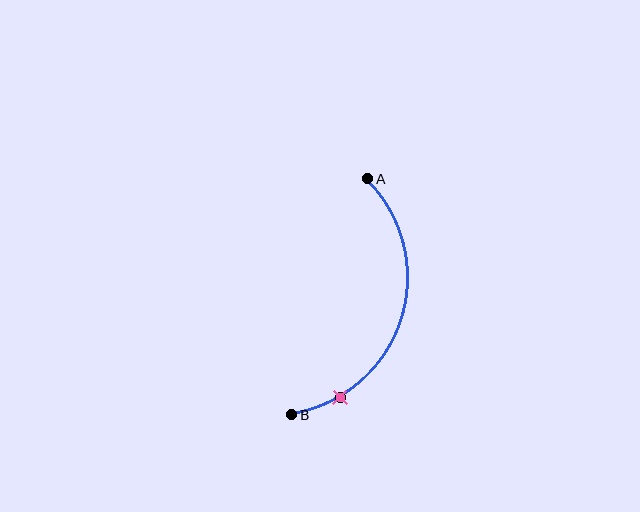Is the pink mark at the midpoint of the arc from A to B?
No. The pink mark lies on the arc but is closer to endpoint B. The arc midpoint would be at the point on the curve equidistant along the arc from both A and B.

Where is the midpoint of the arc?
The arc midpoint is the point on the curve farthest from the straight line joining A and B. It sits to the right of that line.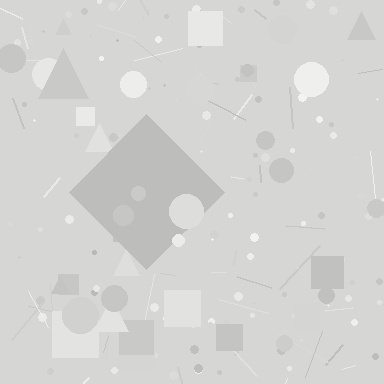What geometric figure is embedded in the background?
A diamond is embedded in the background.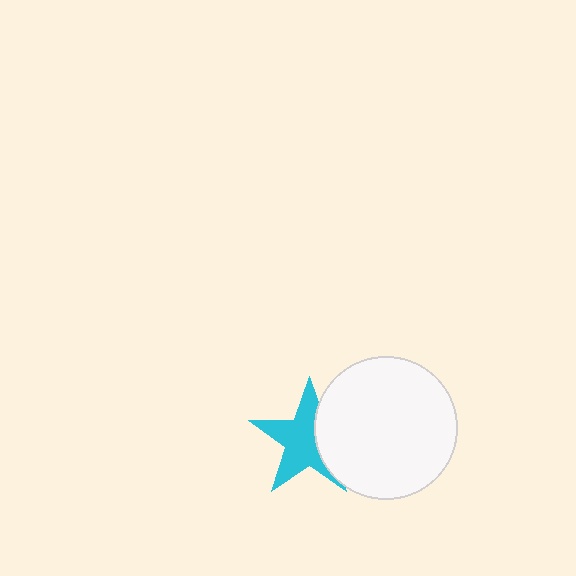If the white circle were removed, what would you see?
You would see the complete cyan star.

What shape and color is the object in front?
The object in front is a white circle.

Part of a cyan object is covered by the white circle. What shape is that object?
It is a star.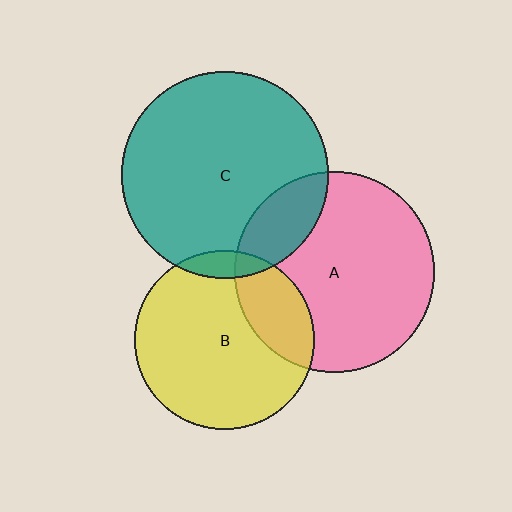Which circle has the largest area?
Circle C (teal).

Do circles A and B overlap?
Yes.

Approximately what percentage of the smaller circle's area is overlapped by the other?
Approximately 25%.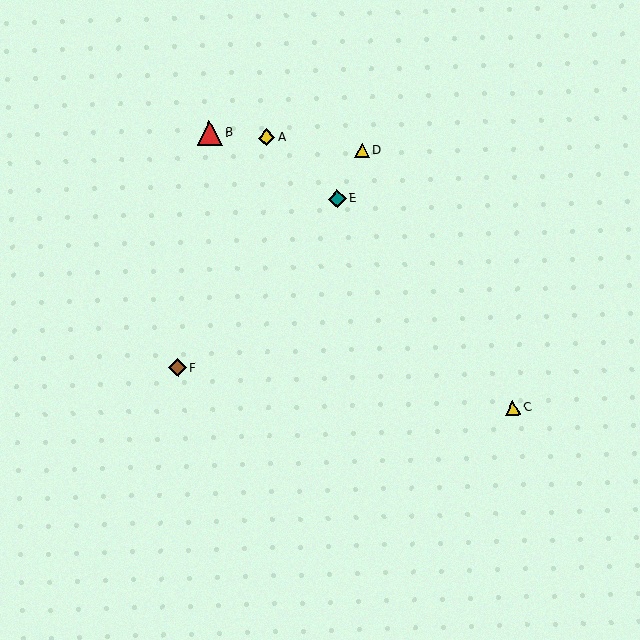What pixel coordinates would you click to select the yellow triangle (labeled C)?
Click at (513, 407) to select the yellow triangle C.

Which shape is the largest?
The red triangle (labeled B) is the largest.